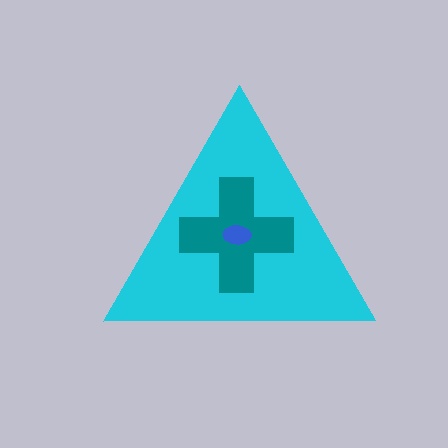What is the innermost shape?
The blue ellipse.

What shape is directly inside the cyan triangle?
The teal cross.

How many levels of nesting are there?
3.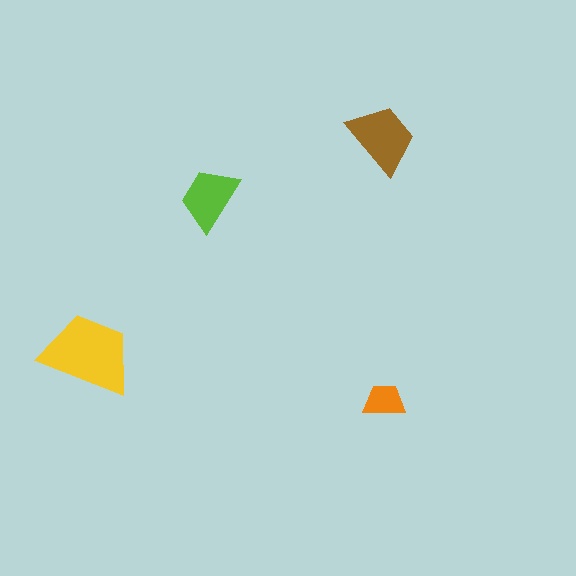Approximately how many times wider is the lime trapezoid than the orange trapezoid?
About 1.5 times wider.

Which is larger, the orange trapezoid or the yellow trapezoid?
The yellow one.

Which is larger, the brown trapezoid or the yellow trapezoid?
The yellow one.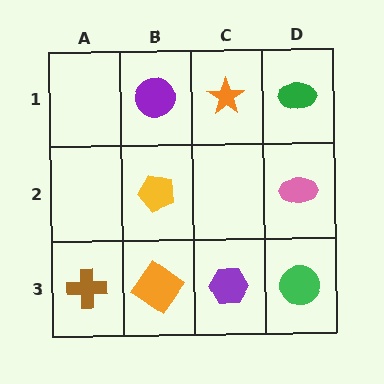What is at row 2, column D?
A pink ellipse.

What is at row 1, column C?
An orange star.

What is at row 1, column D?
A green ellipse.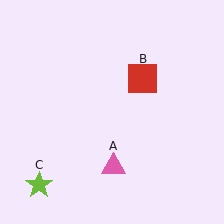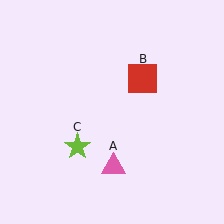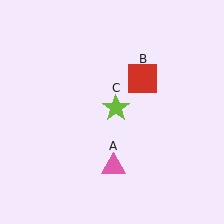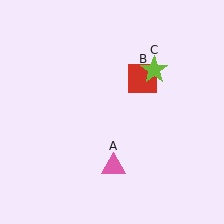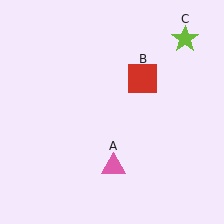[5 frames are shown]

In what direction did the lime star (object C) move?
The lime star (object C) moved up and to the right.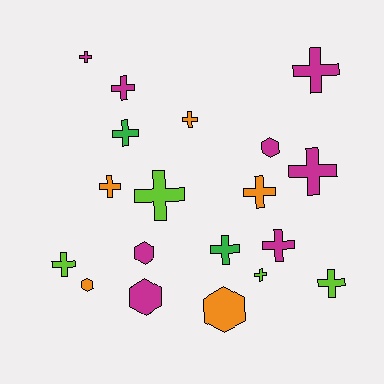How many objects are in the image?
There are 19 objects.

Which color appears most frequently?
Magenta, with 8 objects.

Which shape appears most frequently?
Cross, with 14 objects.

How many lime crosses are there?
There are 4 lime crosses.